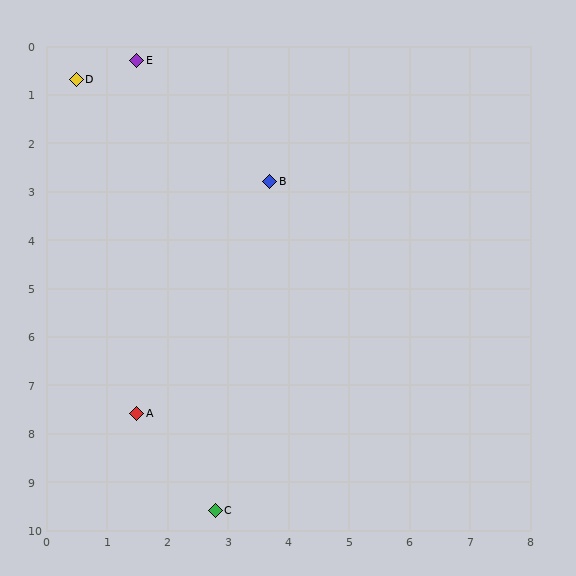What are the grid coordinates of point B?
Point B is at approximately (3.7, 2.8).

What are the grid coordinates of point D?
Point D is at approximately (0.5, 0.7).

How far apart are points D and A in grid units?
Points D and A are about 7.0 grid units apart.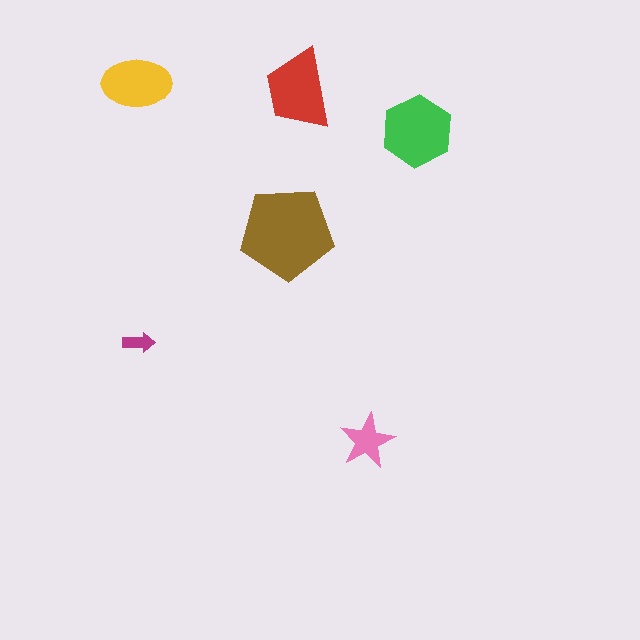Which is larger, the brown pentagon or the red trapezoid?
The brown pentagon.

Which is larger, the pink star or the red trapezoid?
The red trapezoid.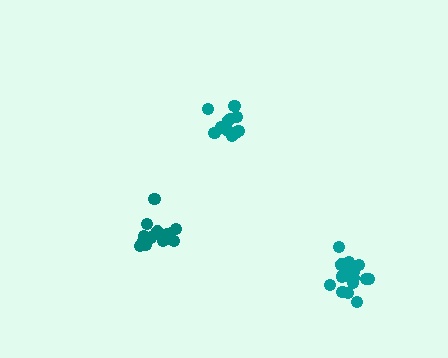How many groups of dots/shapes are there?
There are 3 groups.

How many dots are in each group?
Group 1: 17 dots, Group 2: 12 dots, Group 3: 16 dots (45 total).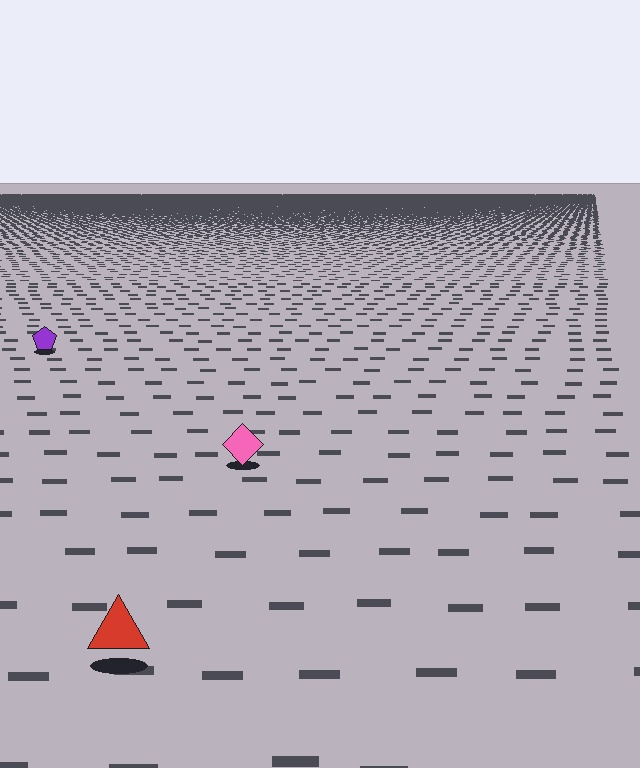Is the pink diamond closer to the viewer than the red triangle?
No. The red triangle is closer — you can tell from the texture gradient: the ground texture is coarser near it.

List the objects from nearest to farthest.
From nearest to farthest: the red triangle, the pink diamond, the purple pentagon.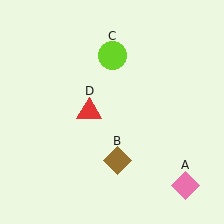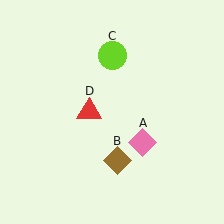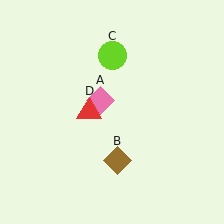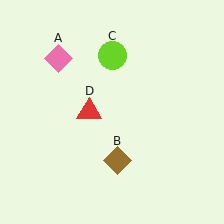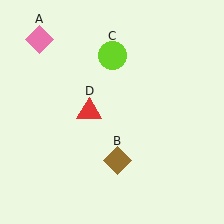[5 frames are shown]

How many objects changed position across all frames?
1 object changed position: pink diamond (object A).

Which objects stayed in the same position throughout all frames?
Brown diamond (object B) and lime circle (object C) and red triangle (object D) remained stationary.